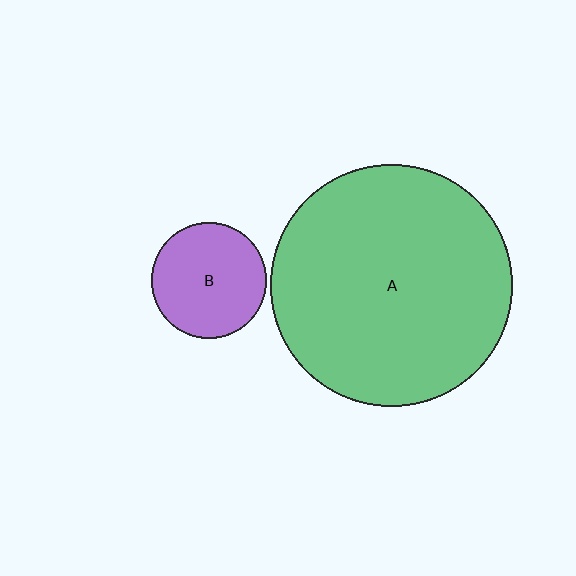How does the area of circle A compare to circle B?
Approximately 4.4 times.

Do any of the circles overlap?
No, none of the circles overlap.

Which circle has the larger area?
Circle A (green).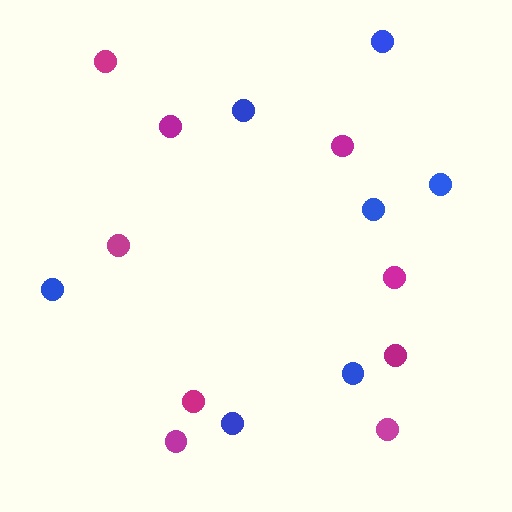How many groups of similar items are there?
There are 2 groups: one group of blue circles (7) and one group of magenta circles (9).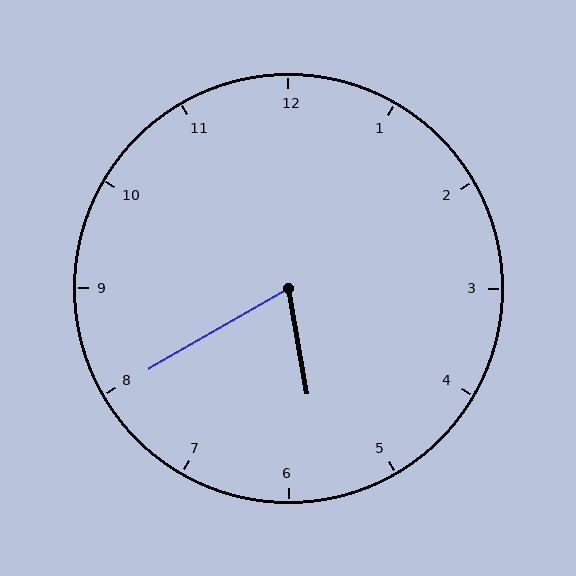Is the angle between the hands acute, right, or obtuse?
It is acute.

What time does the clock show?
5:40.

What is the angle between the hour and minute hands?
Approximately 70 degrees.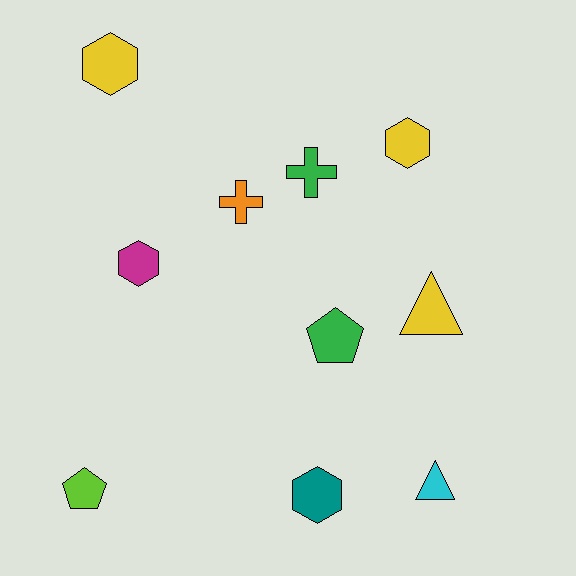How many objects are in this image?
There are 10 objects.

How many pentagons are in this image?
There are 2 pentagons.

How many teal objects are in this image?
There is 1 teal object.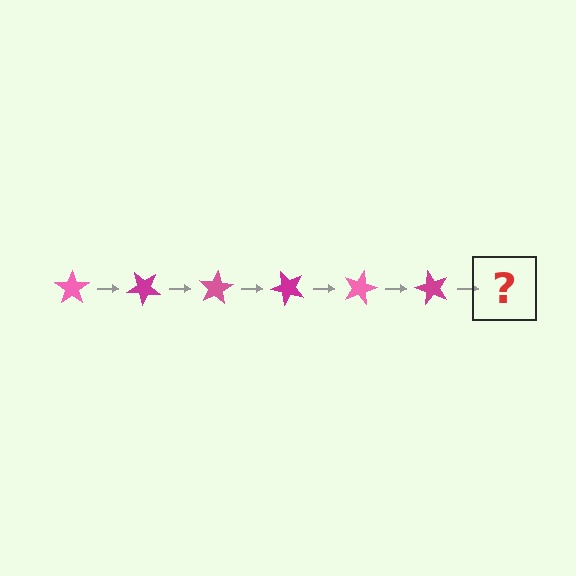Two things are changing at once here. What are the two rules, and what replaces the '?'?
The two rules are that it rotates 40 degrees each step and the color cycles through pink and magenta. The '?' should be a pink star, rotated 240 degrees from the start.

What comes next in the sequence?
The next element should be a pink star, rotated 240 degrees from the start.